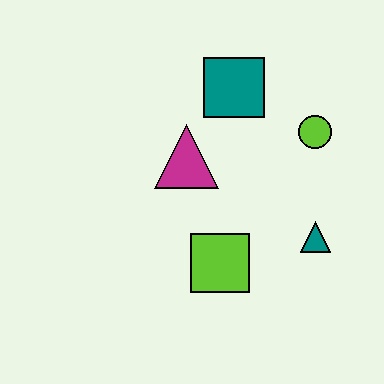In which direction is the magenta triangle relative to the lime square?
The magenta triangle is above the lime square.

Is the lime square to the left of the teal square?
Yes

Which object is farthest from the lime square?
The teal square is farthest from the lime square.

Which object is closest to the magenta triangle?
The teal square is closest to the magenta triangle.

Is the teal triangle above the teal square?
No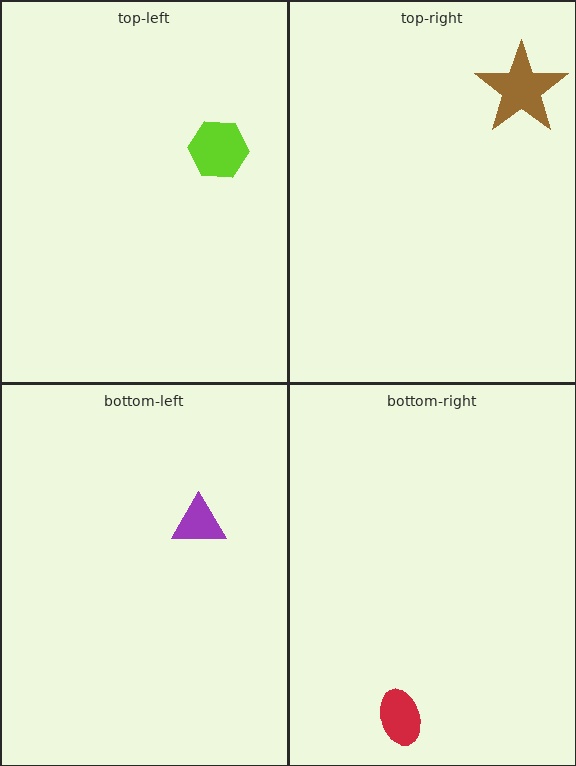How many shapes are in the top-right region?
1.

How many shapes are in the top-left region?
1.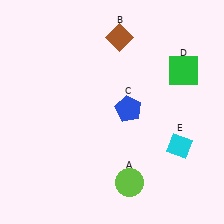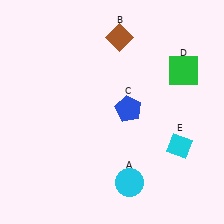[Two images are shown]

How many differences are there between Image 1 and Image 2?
There is 1 difference between the two images.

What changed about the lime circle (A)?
In Image 1, A is lime. In Image 2, it changed to cyan.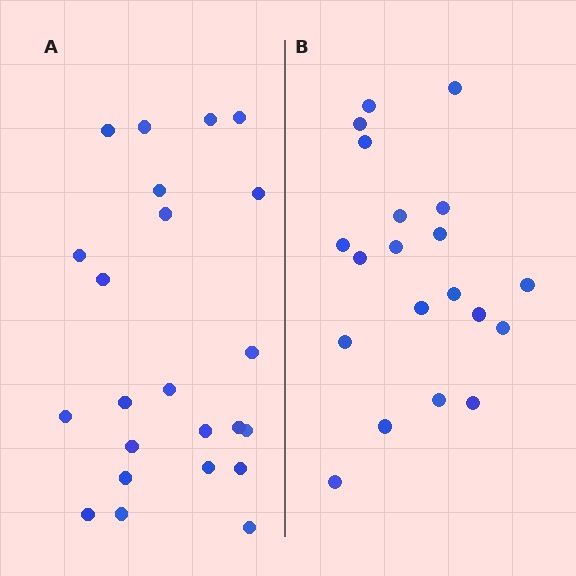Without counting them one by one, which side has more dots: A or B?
Region A (the left region) has more dots.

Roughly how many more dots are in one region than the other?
Region A has just a few more — roughly 2 or 3 more dots than region B.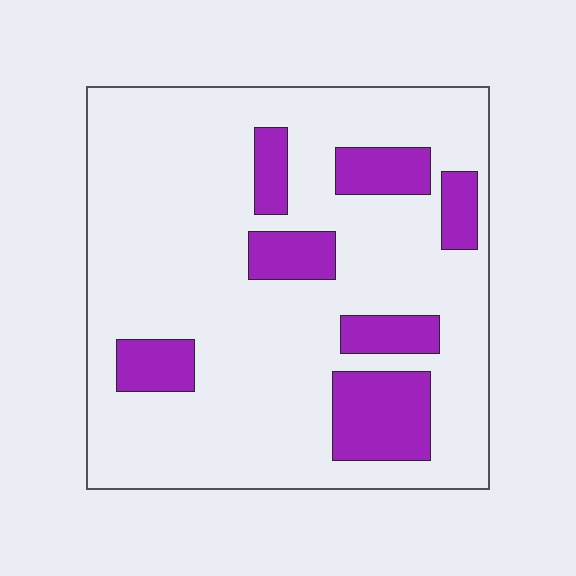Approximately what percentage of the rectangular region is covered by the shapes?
Approximately 20%.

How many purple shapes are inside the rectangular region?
7.